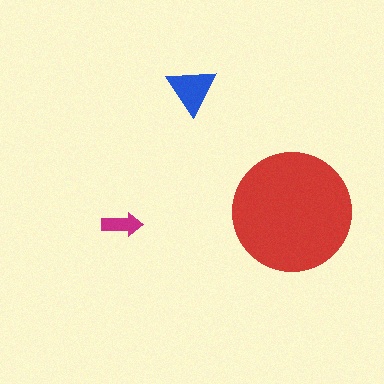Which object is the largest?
The red circle.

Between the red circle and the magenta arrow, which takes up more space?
The red circle.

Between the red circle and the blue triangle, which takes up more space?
The red circle.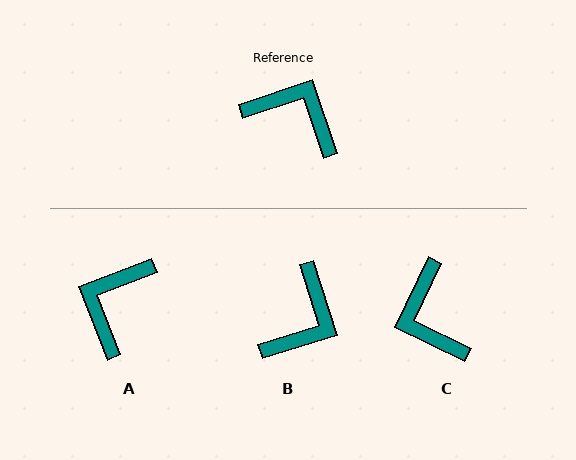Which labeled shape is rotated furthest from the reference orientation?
C, about 135 degrees away.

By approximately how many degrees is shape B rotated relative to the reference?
Approximately 92 degrees clockwise.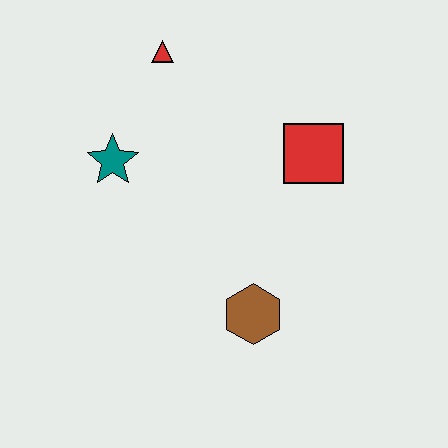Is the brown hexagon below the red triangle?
Yes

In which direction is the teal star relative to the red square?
The teal star is to the left of the red square.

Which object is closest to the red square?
The brown hexagon is closest to the red square.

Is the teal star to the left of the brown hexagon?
Yes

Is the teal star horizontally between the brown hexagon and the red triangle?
No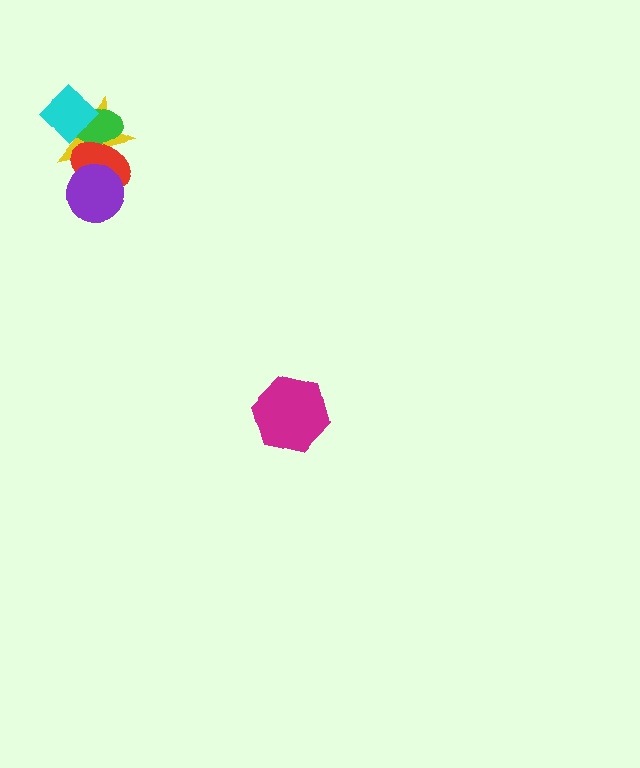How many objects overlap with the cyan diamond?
2 objects overlap with the cyan diamond.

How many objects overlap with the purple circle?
2 objects overlap with the purple circle.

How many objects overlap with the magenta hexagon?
0 objects overlap with the magenta hexagon.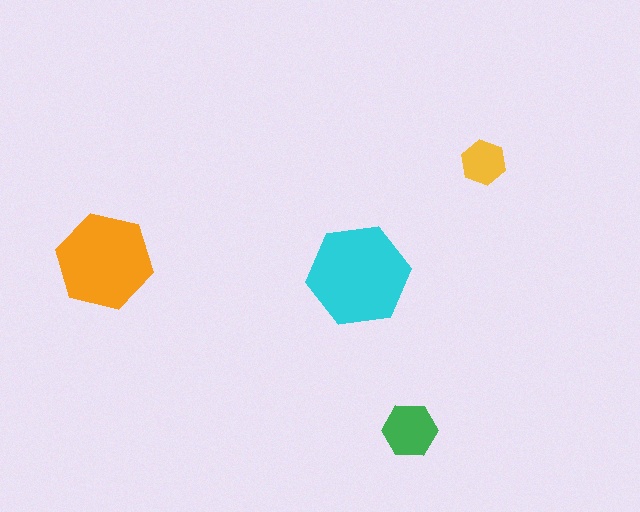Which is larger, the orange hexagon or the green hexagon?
The orange one.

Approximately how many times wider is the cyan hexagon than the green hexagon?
About 2 times wider.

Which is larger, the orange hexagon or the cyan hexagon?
The cyan one.